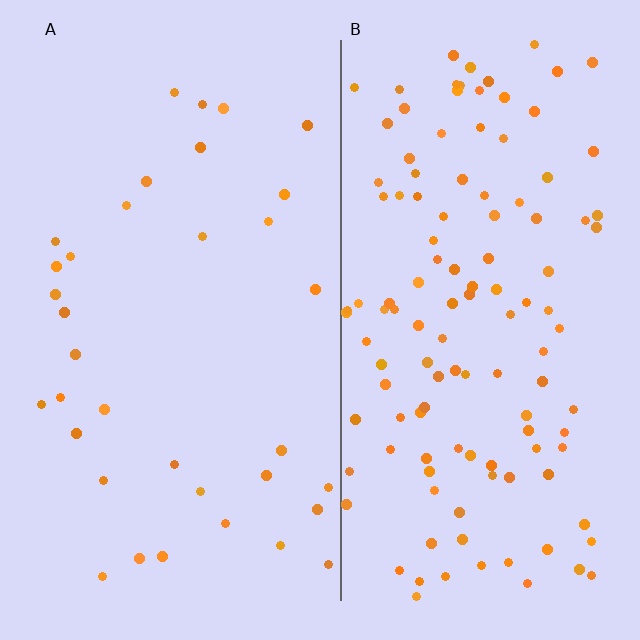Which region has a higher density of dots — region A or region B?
B (the right).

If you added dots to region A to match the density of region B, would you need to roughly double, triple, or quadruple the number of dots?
Approximately quadruple.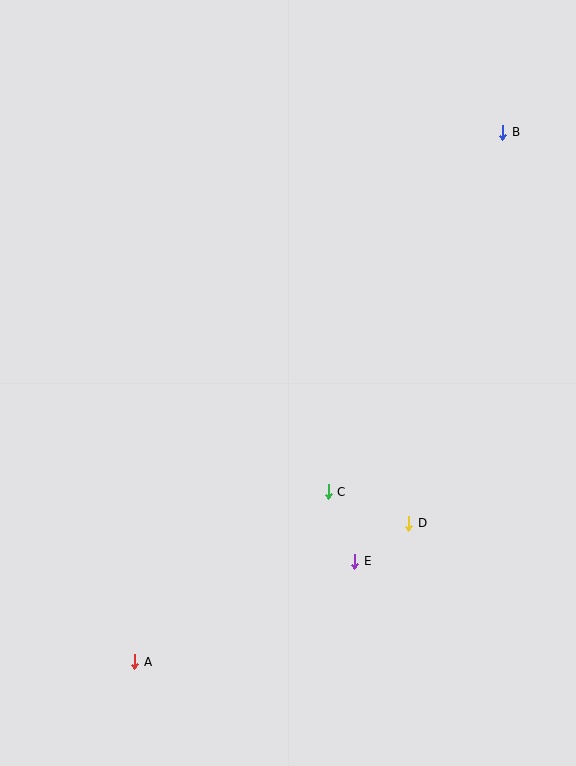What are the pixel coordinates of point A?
Point A is at (135, 662).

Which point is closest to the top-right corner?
Point B is closest to the top-right corner.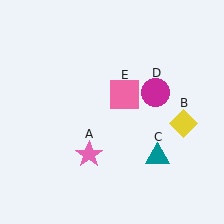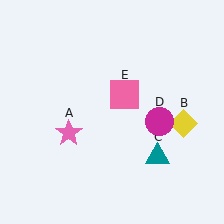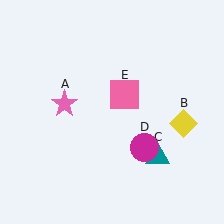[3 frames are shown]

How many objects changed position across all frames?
2 objects changed position: pink star (object A), magenta circle (object D).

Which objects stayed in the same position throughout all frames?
Yellow diamond (object B) and teal triangle (object C) and pink square (object E) remained stationary.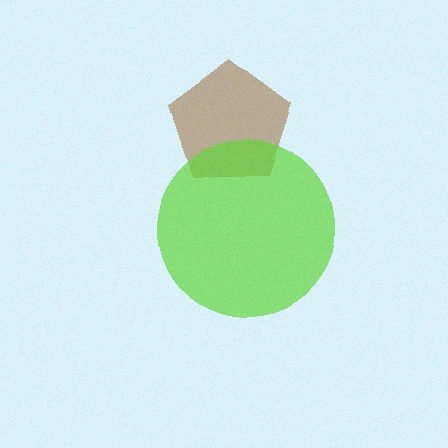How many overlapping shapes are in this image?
There are 2 overlapping shapes in the image.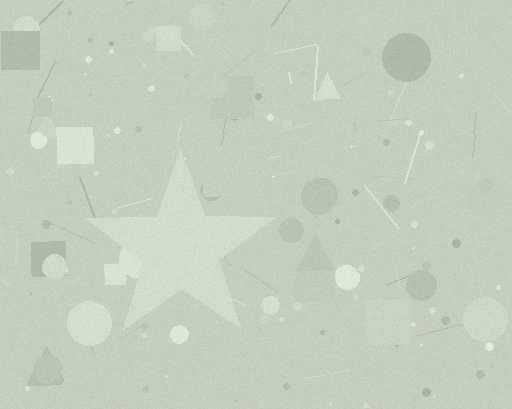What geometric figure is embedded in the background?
A star is embedded in the background.